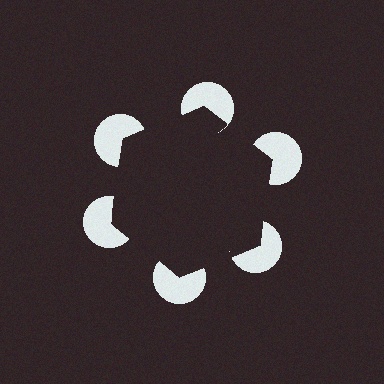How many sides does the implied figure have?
6 sides.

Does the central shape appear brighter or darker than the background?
It typically appears slightly darker than the background, even though no actual brightness change is drawn.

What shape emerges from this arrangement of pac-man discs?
An illusory hexagon — its edges are inferred from the aligned wedge cuts in the pac-man discs, not physically drawn.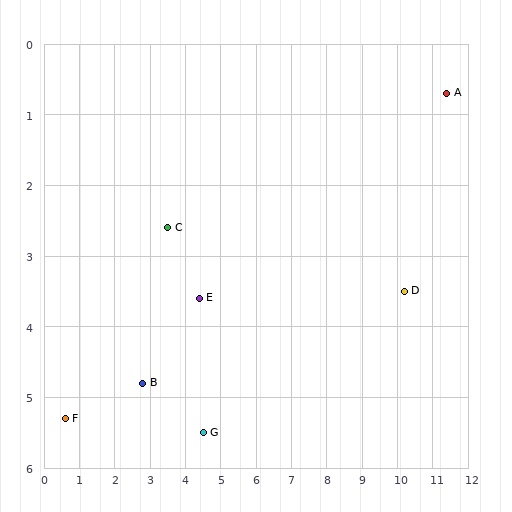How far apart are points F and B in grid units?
Points F and B are about 2.3 grid units apart.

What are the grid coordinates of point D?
Point D is at approximately (10.2, 3.5).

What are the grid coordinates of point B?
Point B is at approximately (2.8, 4.8).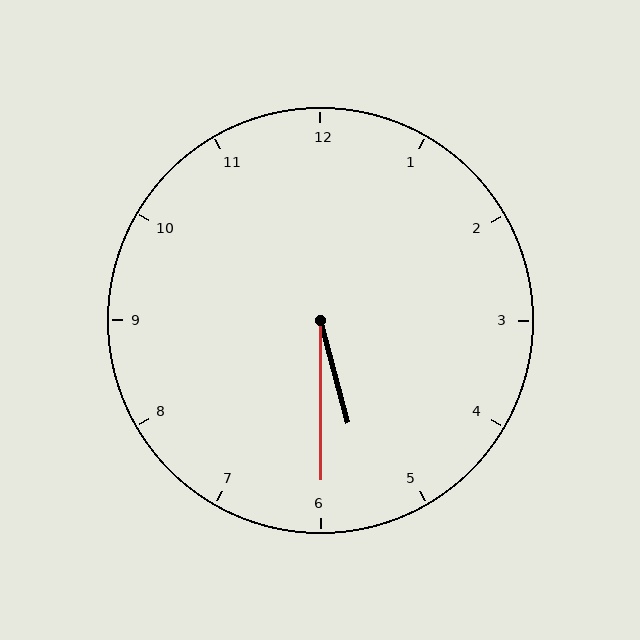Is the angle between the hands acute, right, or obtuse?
It is acute.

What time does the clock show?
5:30.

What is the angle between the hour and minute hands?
Approximately 15 degrees.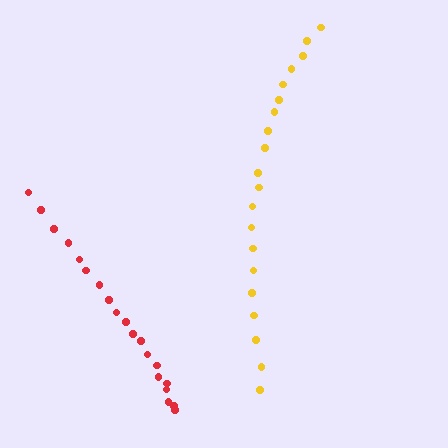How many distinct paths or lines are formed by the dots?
There are 2 distinct paths.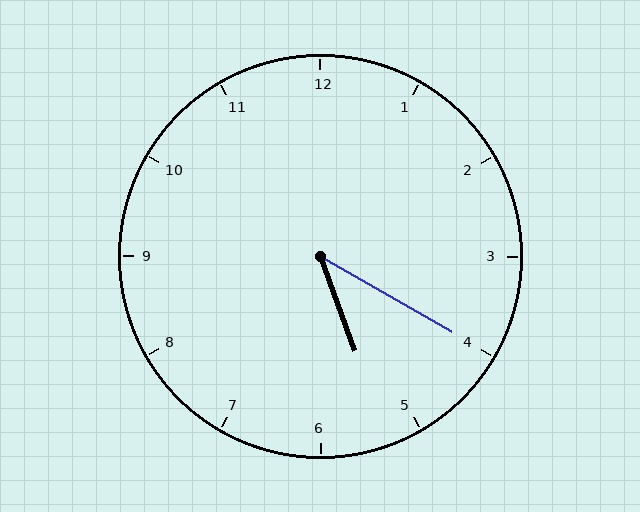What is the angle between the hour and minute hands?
Approximately 40 degrees.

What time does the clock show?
5:20.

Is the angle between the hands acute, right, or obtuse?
It is acute.